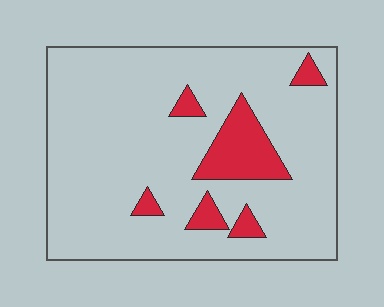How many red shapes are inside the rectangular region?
6.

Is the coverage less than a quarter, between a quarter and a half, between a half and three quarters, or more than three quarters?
Less than a quarter.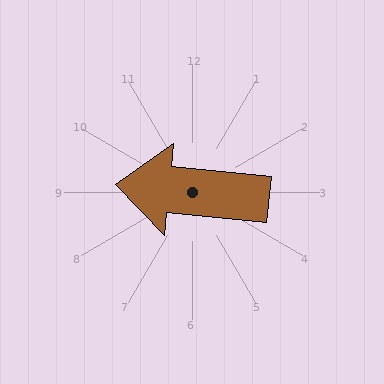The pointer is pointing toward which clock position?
Roughly 9 o'clock.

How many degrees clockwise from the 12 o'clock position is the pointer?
Approximately 275 degrees.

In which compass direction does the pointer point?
West.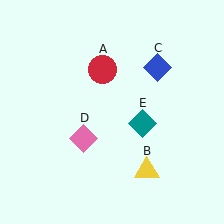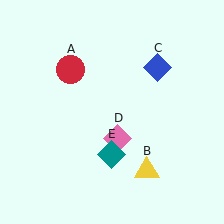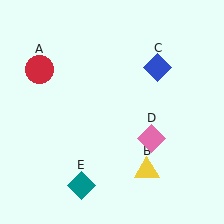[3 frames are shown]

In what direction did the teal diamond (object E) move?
The teal diamond (object E) moved down and to the left.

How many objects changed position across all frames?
3 objects changed position: red circle (object A), pink diamond (object D), teal diamond (object E).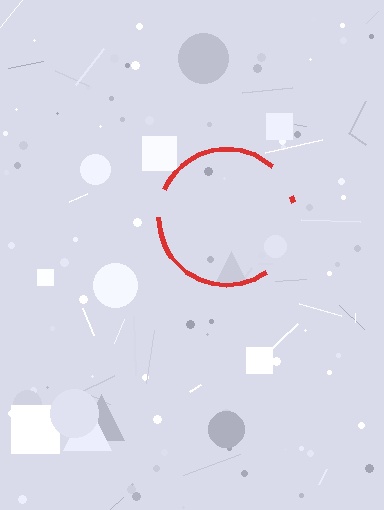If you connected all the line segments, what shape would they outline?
They would outline a circle.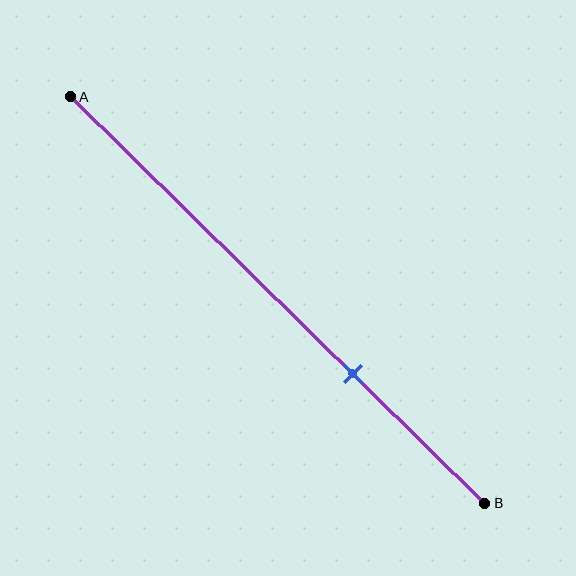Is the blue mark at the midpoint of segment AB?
No, the mark is at about 70% from A, not at the 50% midpoint.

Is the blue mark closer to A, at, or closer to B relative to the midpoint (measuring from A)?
The blue mark is closer to point B than the midpoint of segment AB.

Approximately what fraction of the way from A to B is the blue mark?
The blue mark is approximately 70% of the way from A to B.